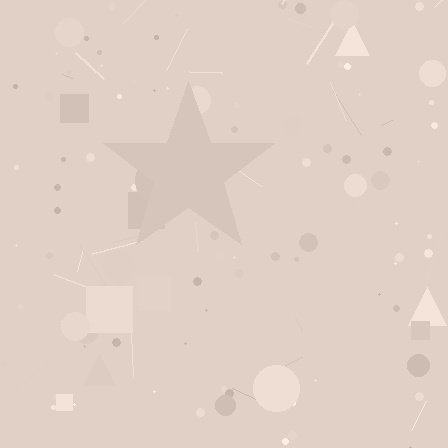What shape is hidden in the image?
A star is hidden in the image.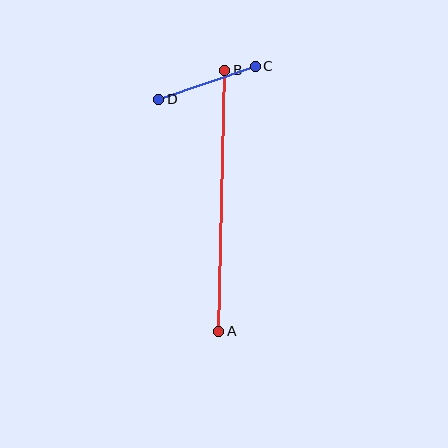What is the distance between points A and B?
The distance is approximately 261 pixels.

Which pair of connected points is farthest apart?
Points A and B are farthest apart.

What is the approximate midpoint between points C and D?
The midpoint is at approximately (207, 83) pixels.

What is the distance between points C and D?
The distance is approximately 102 pixels.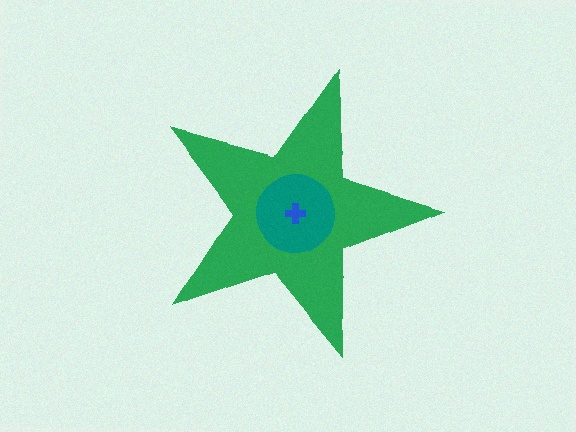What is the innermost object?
The blue cross.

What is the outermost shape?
The green star.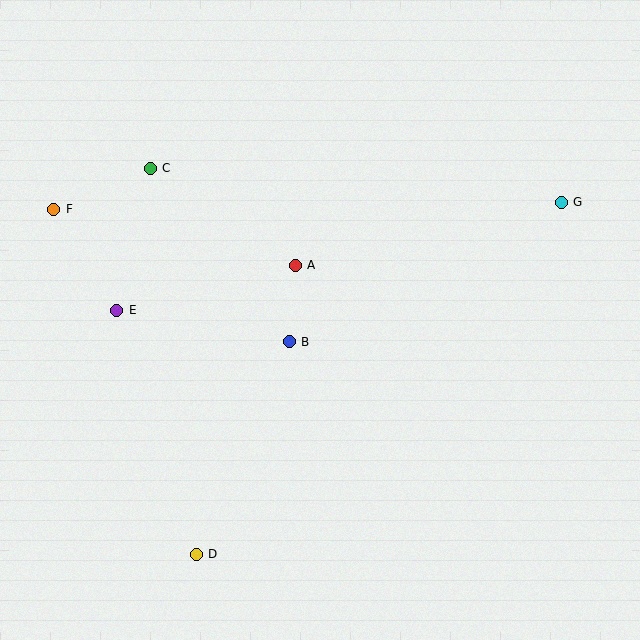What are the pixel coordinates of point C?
Point C is at (150, 168).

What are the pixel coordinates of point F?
Point F is at (54, 209).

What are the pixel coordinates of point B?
Point B is at (289, 342).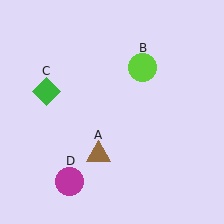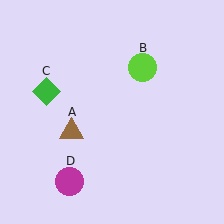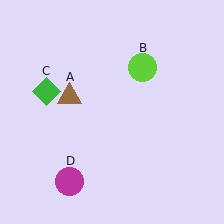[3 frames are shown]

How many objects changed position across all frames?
1 object changed position: brown triangle (object A).